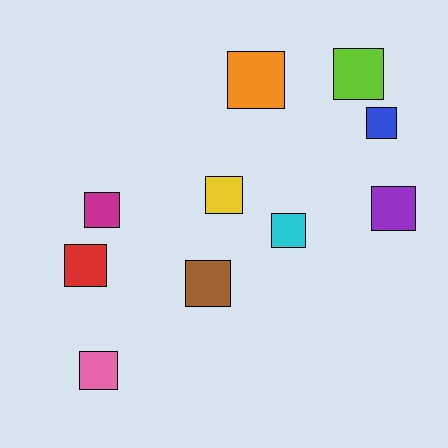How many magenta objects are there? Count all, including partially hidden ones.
There is 1 magenta object.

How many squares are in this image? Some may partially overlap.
There are 10 squares.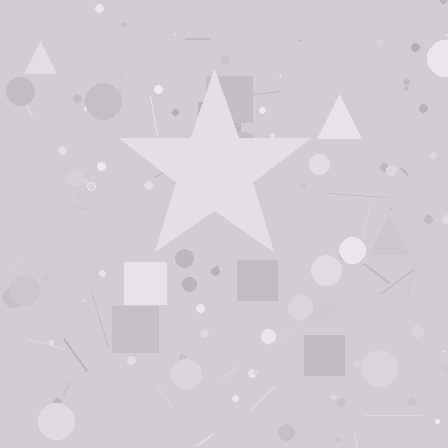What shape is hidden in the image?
A star is hidden in the image.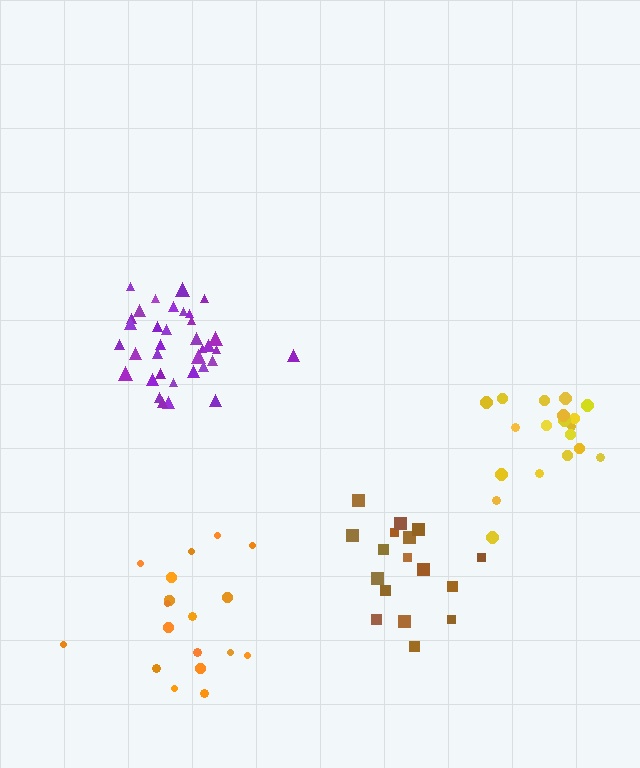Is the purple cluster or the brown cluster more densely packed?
Purple.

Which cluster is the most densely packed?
Purple.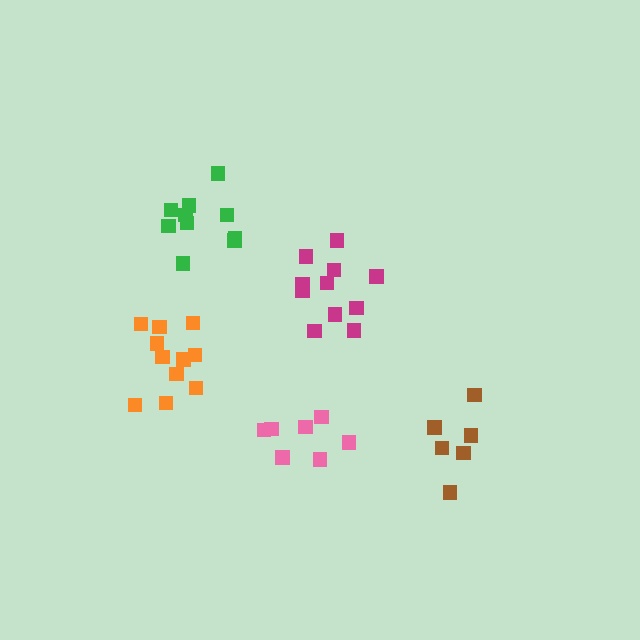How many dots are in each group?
Group 1: 11 dots, Group 2: 10 dots, Group 3: 7 dots, Group 4: 6 dots, Group 5: 11 dots (45 total).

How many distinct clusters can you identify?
There are 5 distinct clusters.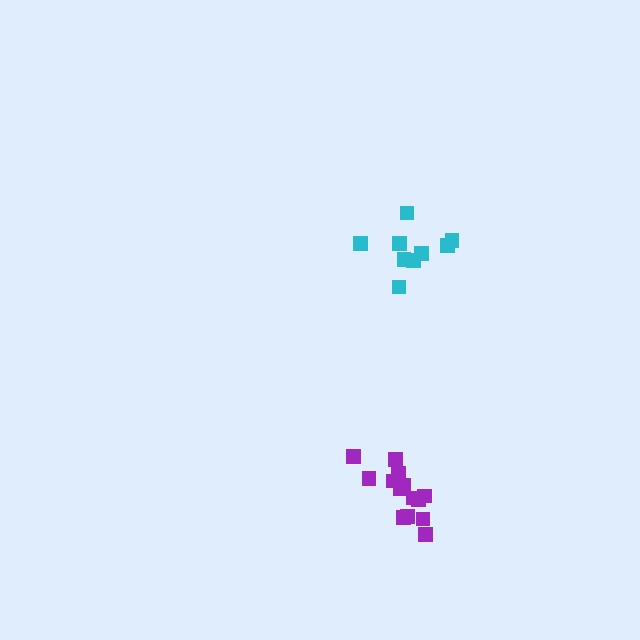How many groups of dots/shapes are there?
There are 2 groups.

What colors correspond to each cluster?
The clusters are colored: cyan, purple.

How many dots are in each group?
Group 1: 9 dots, Group 2: 14 dots (23 total).